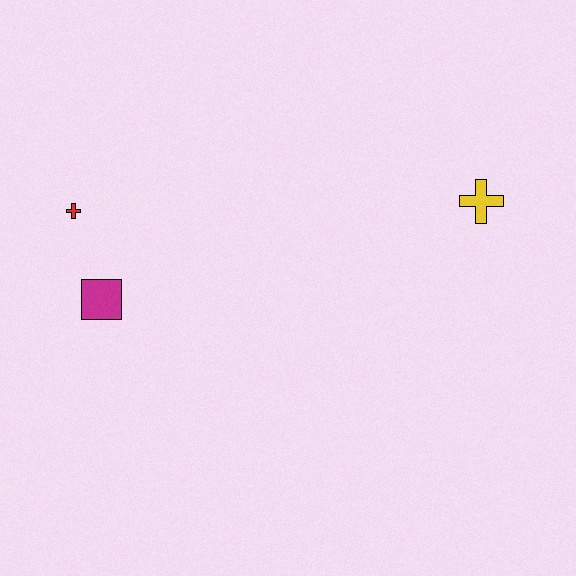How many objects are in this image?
There are 3 objects.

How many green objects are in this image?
There are no green objects.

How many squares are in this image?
There is 1 square.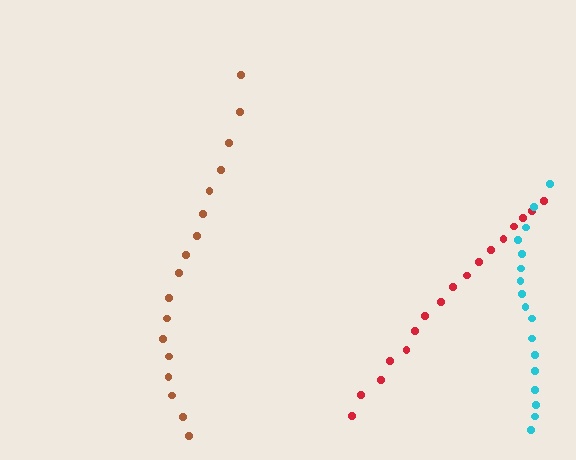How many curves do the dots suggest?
There are 3 distinct paths.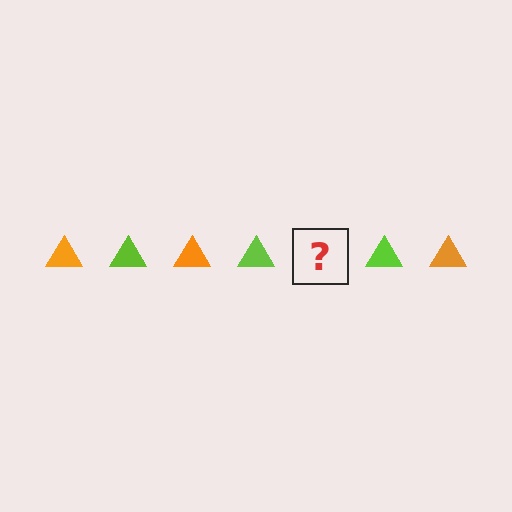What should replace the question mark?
The question mark should be replaced with an orange triangle.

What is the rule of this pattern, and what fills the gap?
The rule is that the pattern cycles through orange, lime triangles. The gap should be filled with an orange triangle.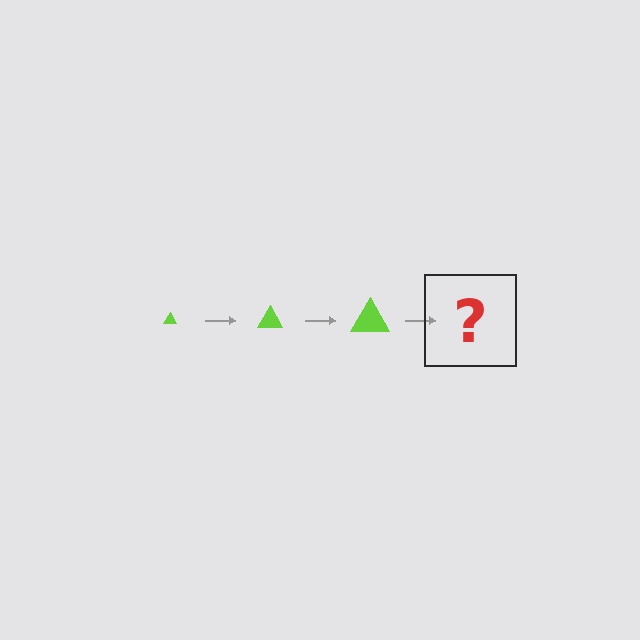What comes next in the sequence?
The next element should be a lime triangle, larger than the previous one.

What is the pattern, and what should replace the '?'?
The pattern is that the triangle gets progressively larger each step. The '?' should be a lime triangle, larger than the previous one.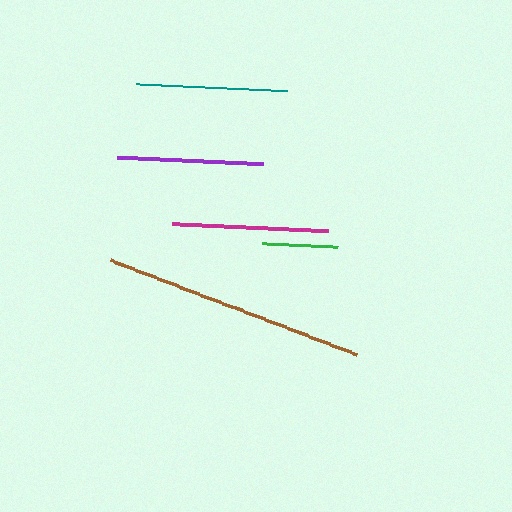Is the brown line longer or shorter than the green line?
The brown line is longer than the green line.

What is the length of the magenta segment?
The magenta segment is approximately 156 pixels long.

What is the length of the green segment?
The green segment is approximately 76 pixels long.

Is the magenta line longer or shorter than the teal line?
The magenta line is longer than the teal line.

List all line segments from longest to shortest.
From longest to shortest: brown, magenta, teal, purple, green.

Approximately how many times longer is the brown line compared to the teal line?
The brown line is approximately 1.7 times the length of the teal line.